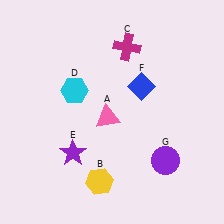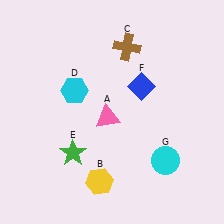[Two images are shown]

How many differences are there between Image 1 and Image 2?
There are 3 differences between the two images.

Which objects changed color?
C changed from magenta to brown. E changed from purple to green. G changed from purple to cyan.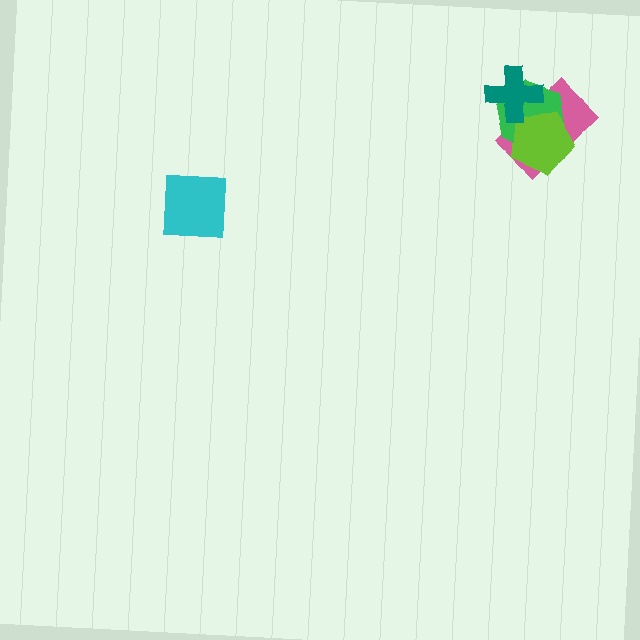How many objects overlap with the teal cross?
3 objects overlap with the teal cross.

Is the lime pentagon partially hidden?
Yes, it is partially covered by another shape.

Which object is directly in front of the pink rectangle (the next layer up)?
The green hexagon is directly in front of the pink rectangle.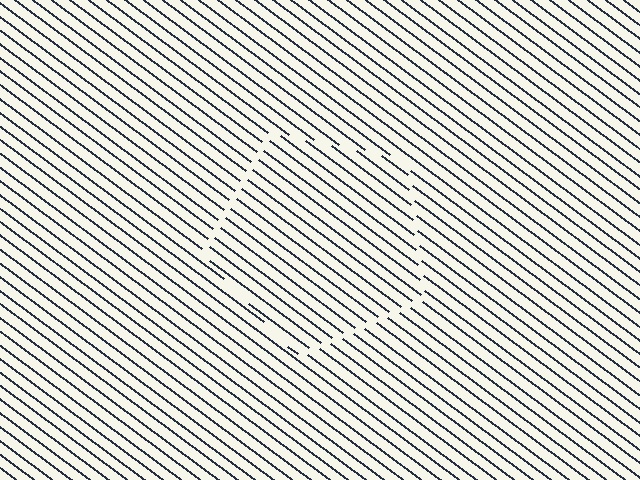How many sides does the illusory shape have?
5 sides — the line-ends trace a pentagon.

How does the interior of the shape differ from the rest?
The interior of the shape contains the same grating, shifted by half a period — the contour is defined by the phase discontinuity where line-ends from the inner and outer gratings abut.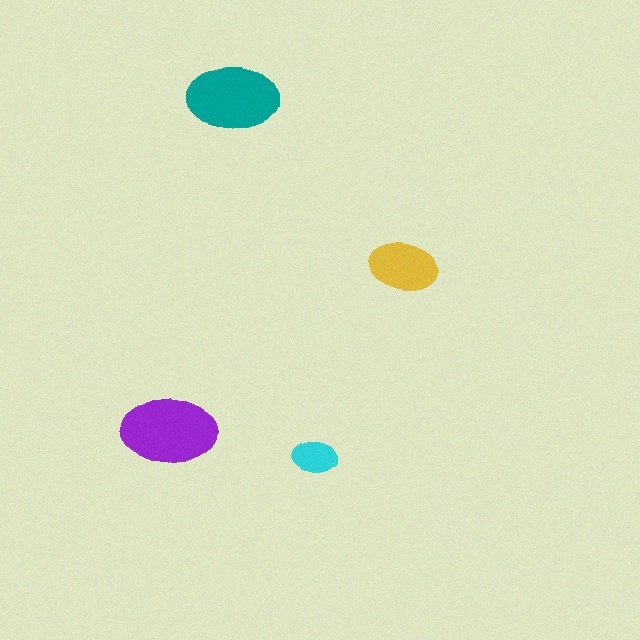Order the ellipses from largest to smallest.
the purple one, the teal one, the yellow one, the cyan one.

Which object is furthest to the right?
The yellow ellipse is rightmost.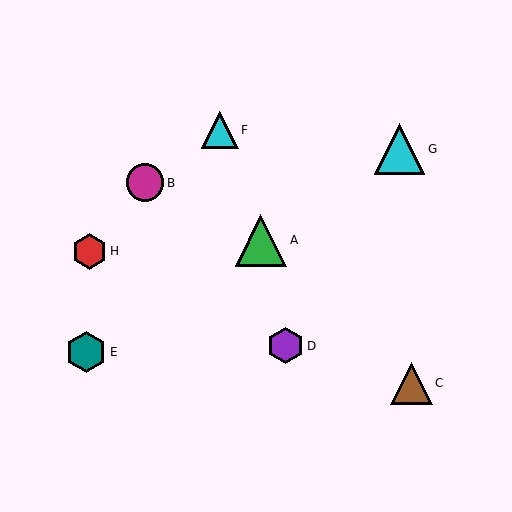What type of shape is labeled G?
Shape G is a cyan triangle.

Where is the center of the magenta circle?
The center of the magenta circle is at (145, 183).